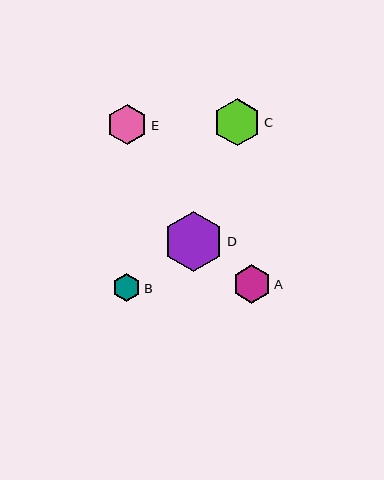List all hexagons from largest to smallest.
From largest to smallest: D, C, E, A, B.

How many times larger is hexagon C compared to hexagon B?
Hexagon C is approximately 1.7 times the size of hexagon B.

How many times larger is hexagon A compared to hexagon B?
Hexagon A is approximately 1.4 times the size of hexagon B.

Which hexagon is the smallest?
Hexagon B is the smallest with a size of approximately 28 pixels.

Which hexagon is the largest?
Hexagon D is the largest with a size of approximately 60 pixels.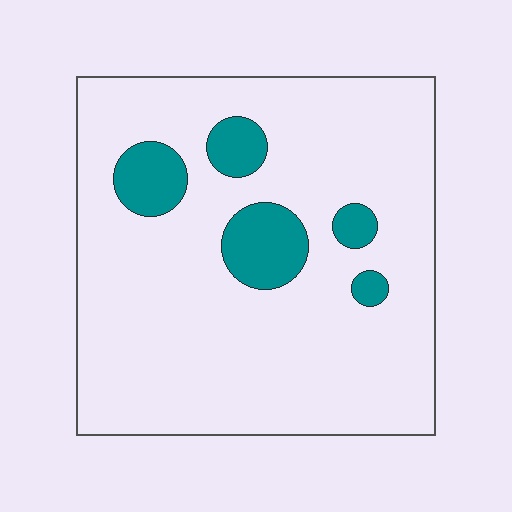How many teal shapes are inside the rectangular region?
5.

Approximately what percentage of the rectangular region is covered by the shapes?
Approximately 15%.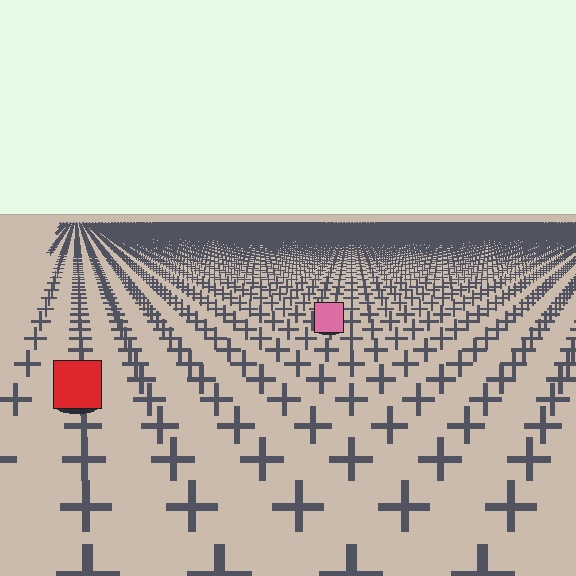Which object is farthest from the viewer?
The pink square is farthest from the viewer. It appears smaller and the ground texture around it is denser.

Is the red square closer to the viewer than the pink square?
Yes. The red square is closer — you can tell from the texture gradient: the ground texture is coarser near it.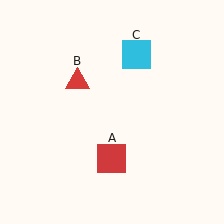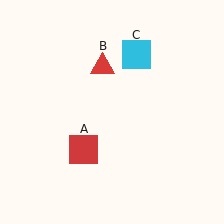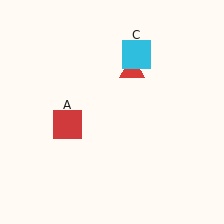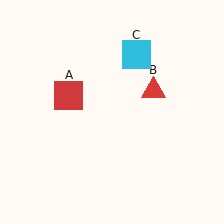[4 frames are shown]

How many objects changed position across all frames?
2 objects changed position: red square (object A), red triangle (object B).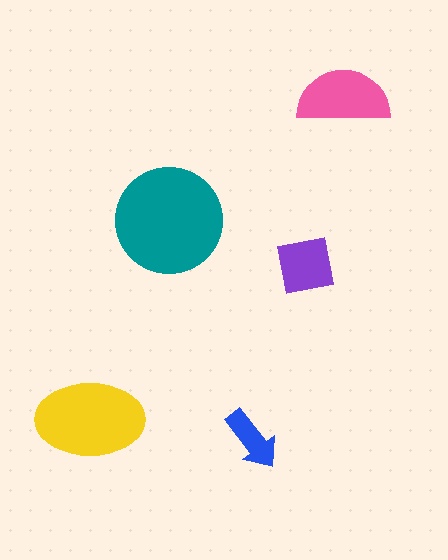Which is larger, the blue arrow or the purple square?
The purple square.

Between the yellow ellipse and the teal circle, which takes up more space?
The teal circle.